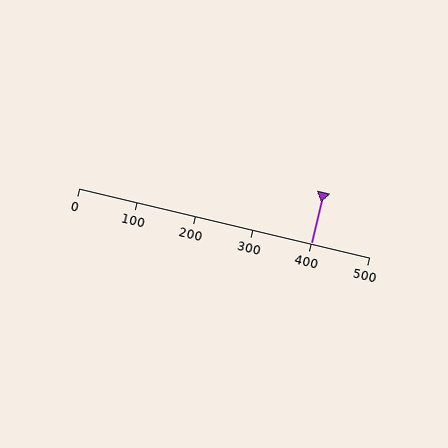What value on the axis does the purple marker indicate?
The marker indicates approximately 400.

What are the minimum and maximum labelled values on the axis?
The axis runs from 0 to 500.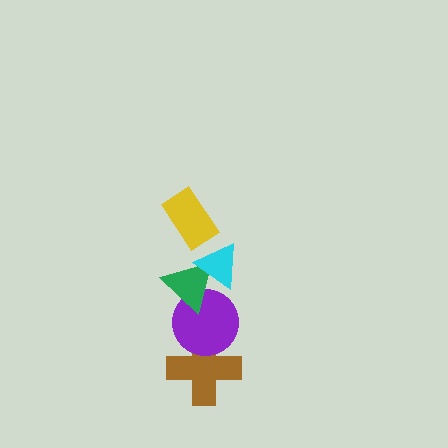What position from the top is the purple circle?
The purple circle is 4th from the top.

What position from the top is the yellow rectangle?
The yellow rectangle is 1st from the top.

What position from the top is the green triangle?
The green triangle is 3rd from the top.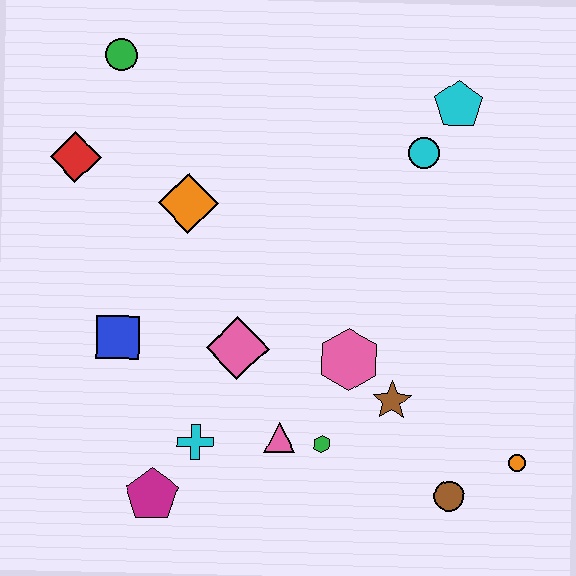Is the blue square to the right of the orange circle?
No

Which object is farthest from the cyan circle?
The magenta pentagon is farthest from the cyan circle.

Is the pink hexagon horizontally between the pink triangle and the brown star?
Yes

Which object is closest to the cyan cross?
The magenta pentagon is closest to the cyan cross.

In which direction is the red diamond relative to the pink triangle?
The red diamond is above the pink triangle.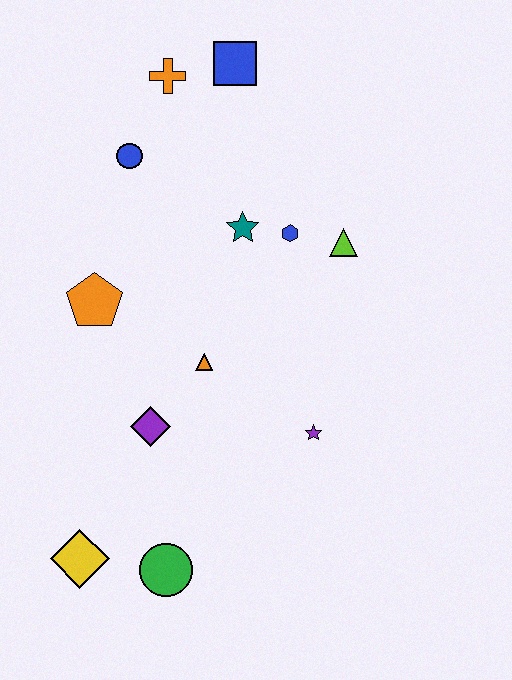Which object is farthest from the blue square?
The yellow diamond is farthest from the blue square.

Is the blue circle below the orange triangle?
No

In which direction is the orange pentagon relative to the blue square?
The orange pentagon is below the blue square.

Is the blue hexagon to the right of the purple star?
No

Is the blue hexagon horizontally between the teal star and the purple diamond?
No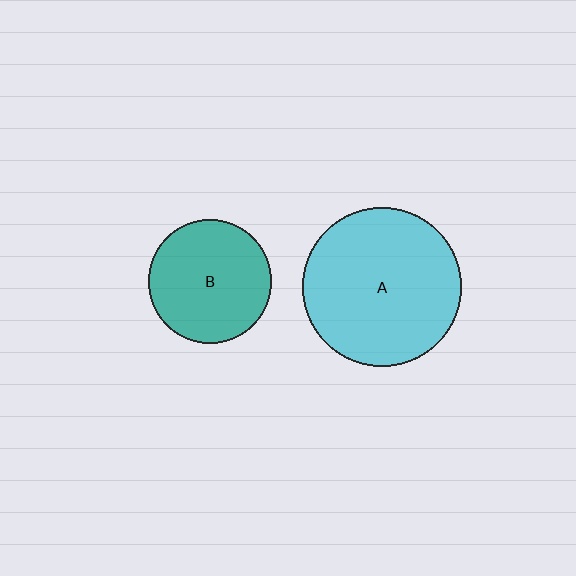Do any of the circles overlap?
No, none of the circles overlap.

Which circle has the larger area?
Circle A (cyan).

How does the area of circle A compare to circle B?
Approximately 1.7 times.